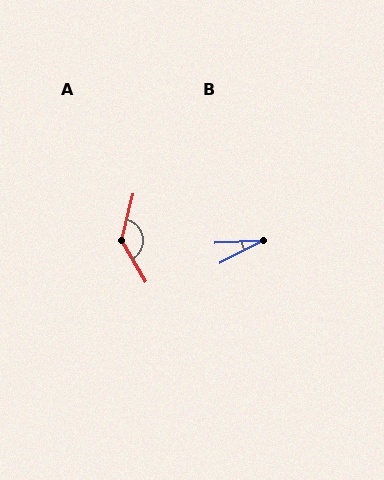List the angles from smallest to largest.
B (24°), A (135°).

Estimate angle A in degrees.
Approximately 135 degrees.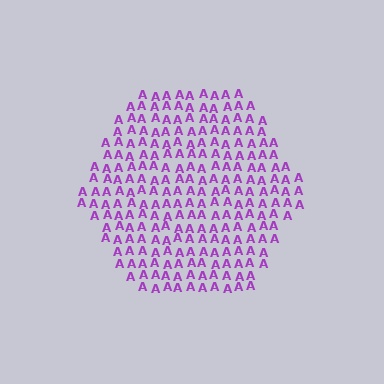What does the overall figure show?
The overall figure shows a hexagon.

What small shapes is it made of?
It is made of small letter A's.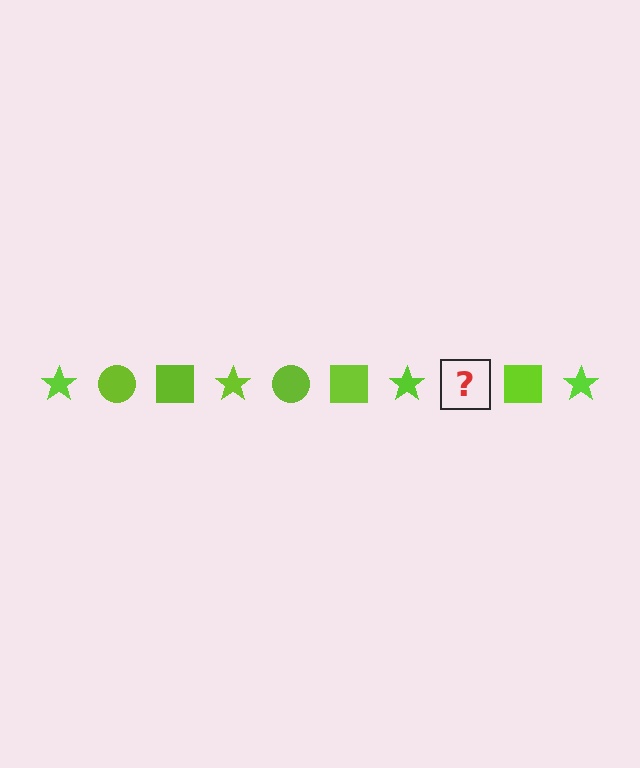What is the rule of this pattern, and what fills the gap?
The rule is that the pattern cycles through star, circle, square shapes in lime. The gap should be filled with a lime circle.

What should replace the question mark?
The question mark should be replaced with a lime circle.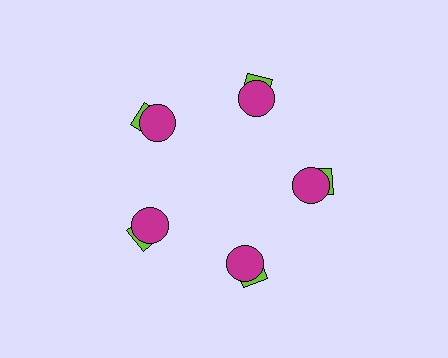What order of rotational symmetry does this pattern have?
This pattern has 5-fold rotational symmetry.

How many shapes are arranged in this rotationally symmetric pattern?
There are 10 shapes, arranged in 5 groups of 2.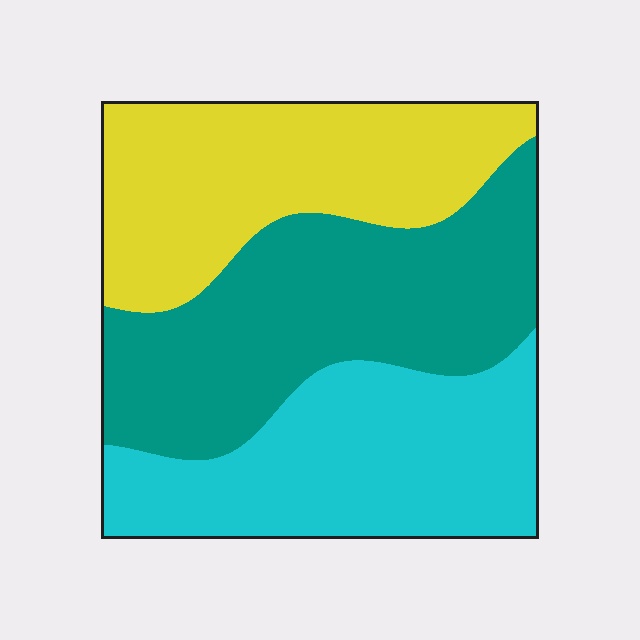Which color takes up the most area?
Teal, at roughly 35%.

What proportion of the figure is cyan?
Cyan takes up between a quarter and a half of the figure.